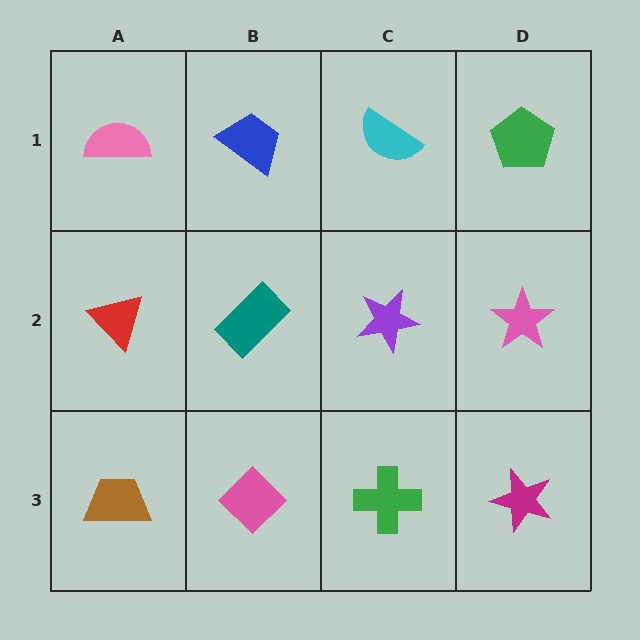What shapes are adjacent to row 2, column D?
A green pentagon (row 1, column D), a magenta star (row 3, column D), a purple star (row 2, column C).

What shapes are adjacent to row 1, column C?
A purple star (row 2, column C), a blue trapezoid (row 1, column B), a green pentagon (row 1, column D).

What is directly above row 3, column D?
A pink star.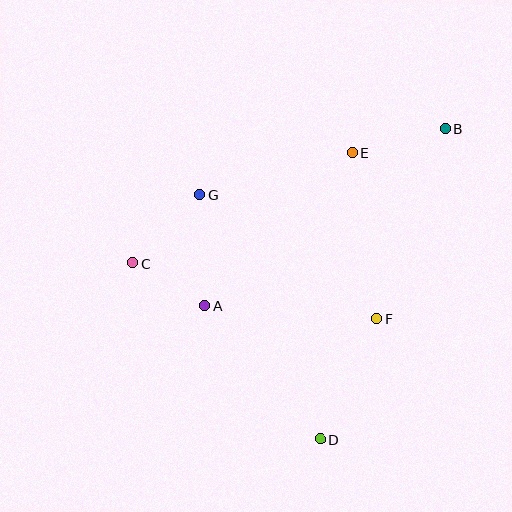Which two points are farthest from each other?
Points B and C are farthest from each other.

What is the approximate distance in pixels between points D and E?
The distance between D and E is approximately 288 pixels.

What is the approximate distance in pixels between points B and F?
The distance between B and F is approximately 202 pixels.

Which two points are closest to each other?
Points A and C are closest to each other.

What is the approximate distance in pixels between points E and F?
The distance between E and F is approximately 167 pixels.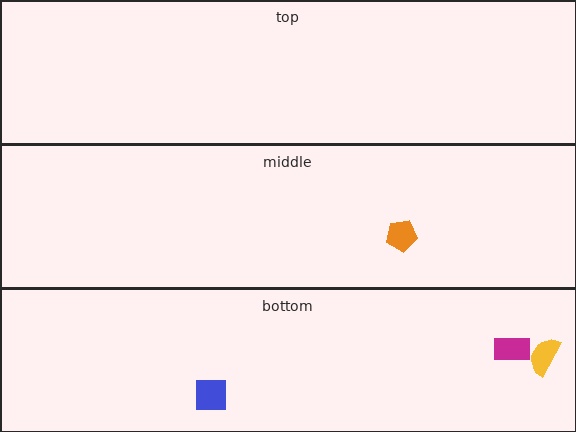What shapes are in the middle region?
The orange pentagon.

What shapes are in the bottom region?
The magenta rectangle, the blue square, the yellow semicircle.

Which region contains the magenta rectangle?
The bottom region.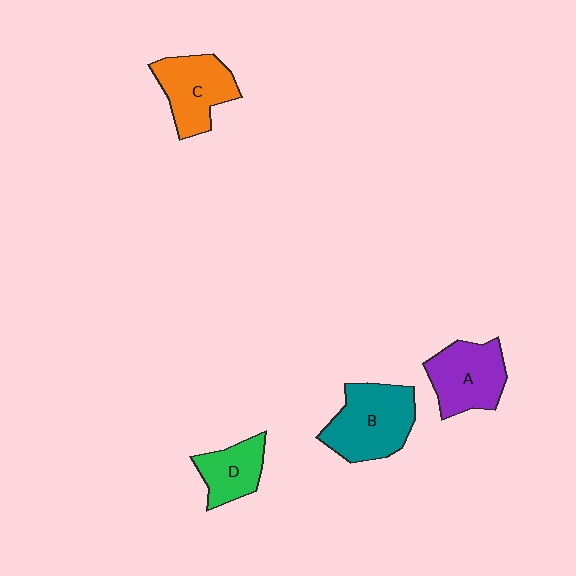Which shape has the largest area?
Shape B (teal).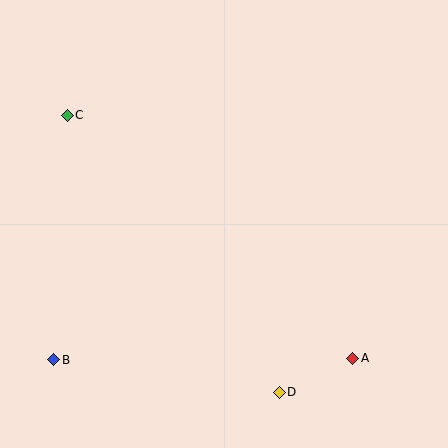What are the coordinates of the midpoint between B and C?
The midpoint between B and C is at (60, 237).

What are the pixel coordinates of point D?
Point D is at (279, 392).